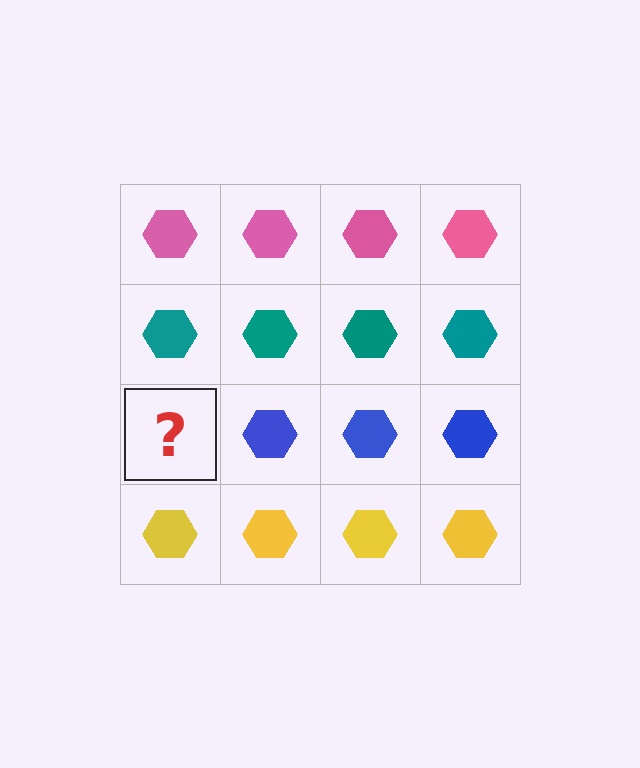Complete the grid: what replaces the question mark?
The question mark should be replaced with a blue hexagon.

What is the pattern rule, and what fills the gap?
The rule is that each row has a consistent color. The gap should be filled with a blue hexagon.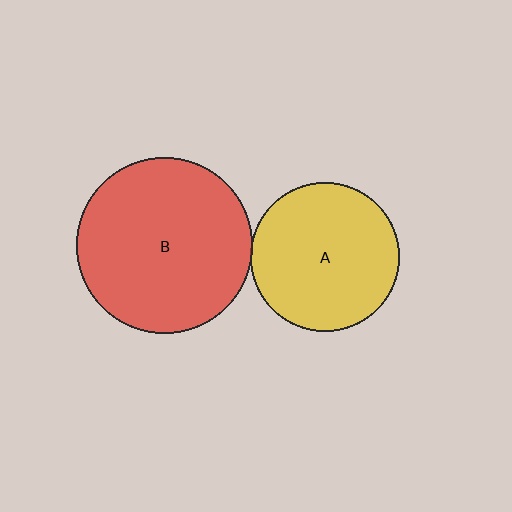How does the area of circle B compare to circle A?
Approximately 1.4 times.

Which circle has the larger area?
Circle B (red).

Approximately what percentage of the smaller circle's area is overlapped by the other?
Approximately 5%.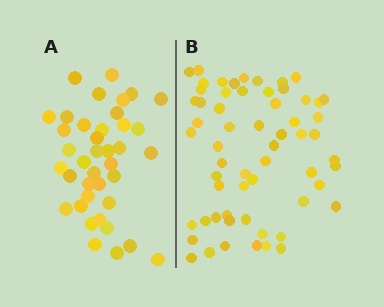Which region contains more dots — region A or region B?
Region B (the right region) has more dots.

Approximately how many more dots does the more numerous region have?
Region B has approximately 20 more dots than region A.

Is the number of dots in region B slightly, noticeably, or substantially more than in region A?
Region B has substantially more. The ratio is roughly 1.5 to 1.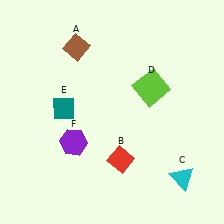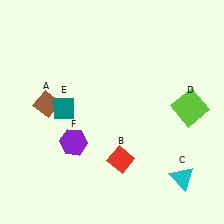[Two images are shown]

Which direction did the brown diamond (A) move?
The brown diamond (A) moved down.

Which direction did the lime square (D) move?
The lime square (D) moved right.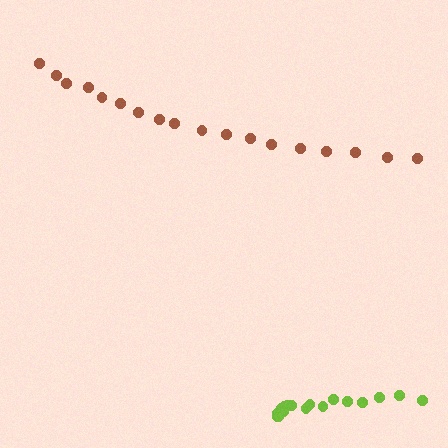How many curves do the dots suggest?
There are 2 distinct paths.